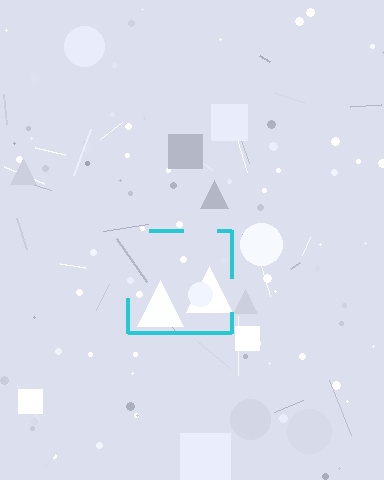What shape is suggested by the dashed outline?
The dashed outline suggests a square.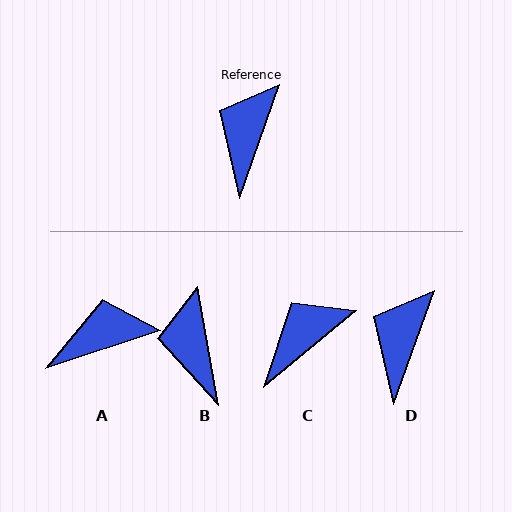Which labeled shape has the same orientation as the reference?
D.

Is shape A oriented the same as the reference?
No, it is off by about 52 degrees.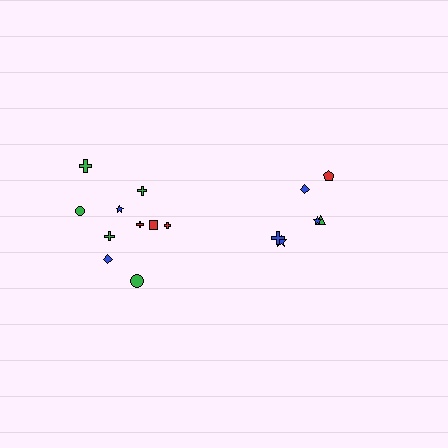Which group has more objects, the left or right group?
The left group.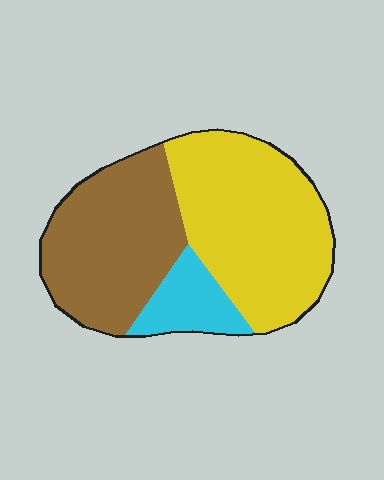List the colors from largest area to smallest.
From largest to smallest: yellow, brown, cyan.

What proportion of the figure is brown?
Brown covers 39% of the figure.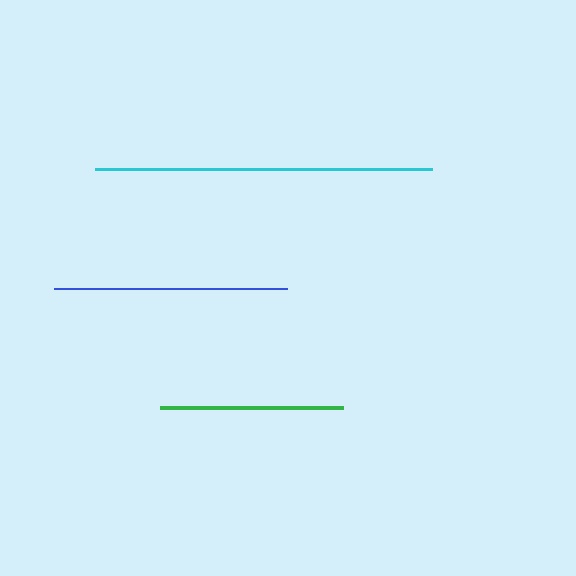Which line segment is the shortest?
The green line is the shortest at approximately 183 pixels.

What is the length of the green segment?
The green segment is approximately 183 pixels long.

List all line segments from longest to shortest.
From longest to shortest: cyan, blue, green.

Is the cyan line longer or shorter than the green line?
The cyan line is longer than the green line.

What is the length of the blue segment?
The blue segment is approximately 232 pixels long.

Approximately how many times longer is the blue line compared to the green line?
The blue line is approximately 1.3 times the length of the green line.